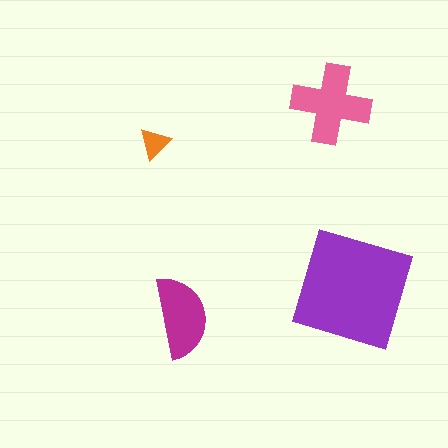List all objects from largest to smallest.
The purple square, the pink cross, the magenta semicircle, the orange triangle.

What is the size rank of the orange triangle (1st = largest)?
4th.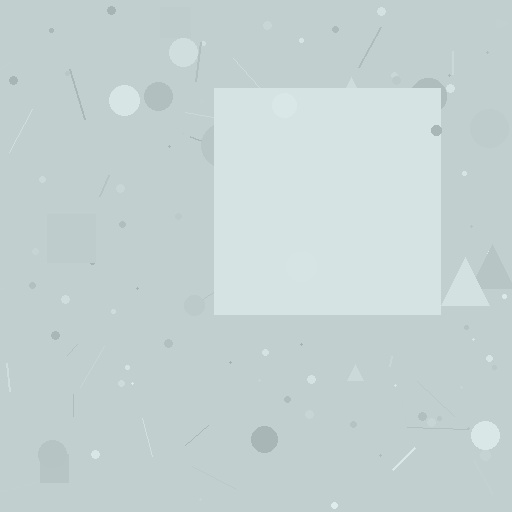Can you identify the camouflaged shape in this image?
The camouflaged shape is a square.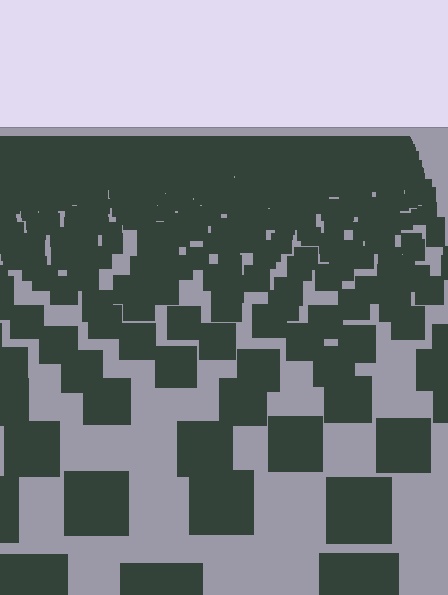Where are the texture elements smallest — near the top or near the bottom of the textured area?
Near the top.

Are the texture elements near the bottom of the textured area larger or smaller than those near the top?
Larger. Near the bottom, elements are closer to the viewer and appear at a bigger on-screen size.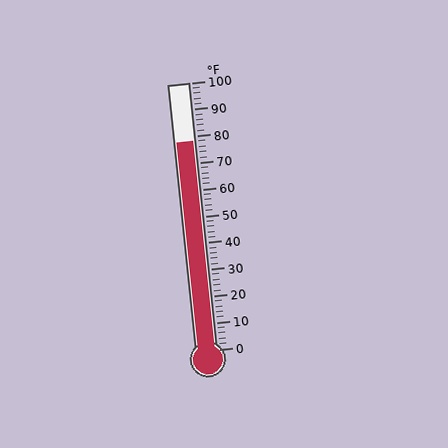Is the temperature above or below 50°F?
The temperature is above 50°F.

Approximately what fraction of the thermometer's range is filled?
The thermometer is filled to approximately 80% of its range.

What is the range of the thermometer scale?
The thermometer scale ranges from 0°F to 100°F.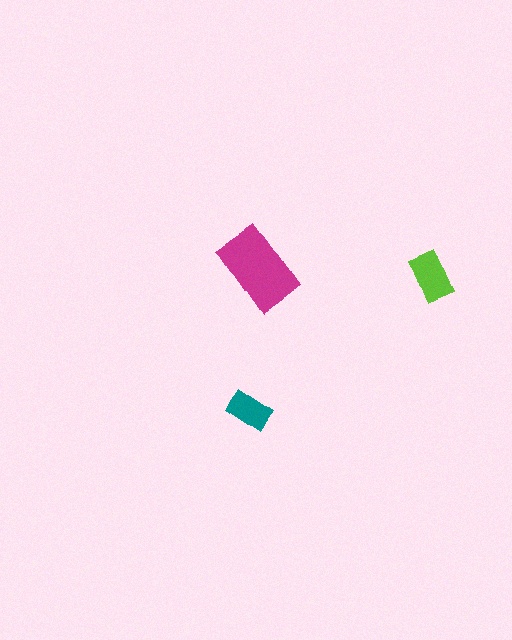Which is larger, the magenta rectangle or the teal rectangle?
The magenta one.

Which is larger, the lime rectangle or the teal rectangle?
The lime one.